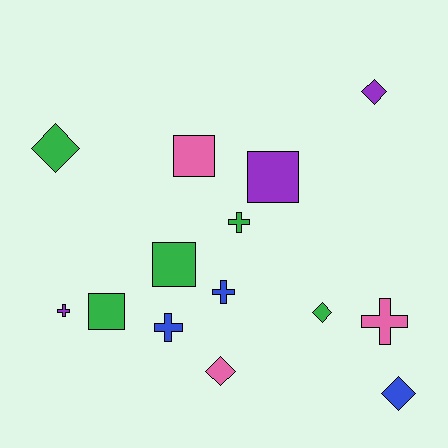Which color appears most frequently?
Green, with 5 objects.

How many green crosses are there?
There is 1 green cross.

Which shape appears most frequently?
Diamond, with 5 objects.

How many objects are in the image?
There are 14 objects.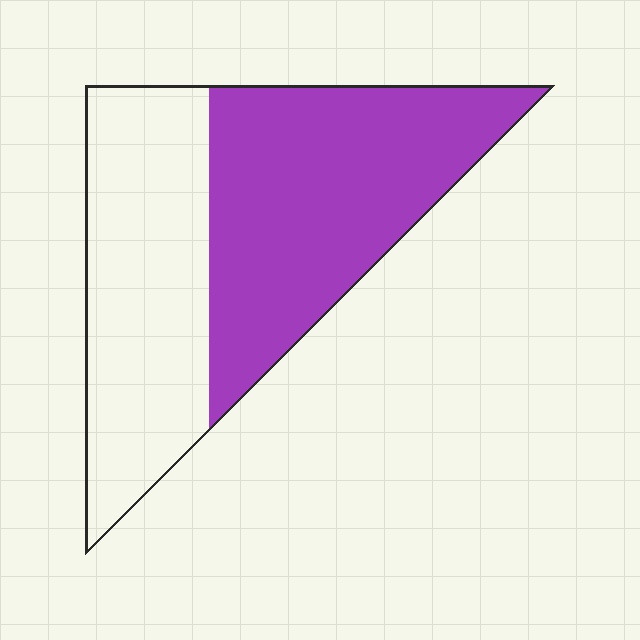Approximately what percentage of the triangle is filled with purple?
Approximately 55%.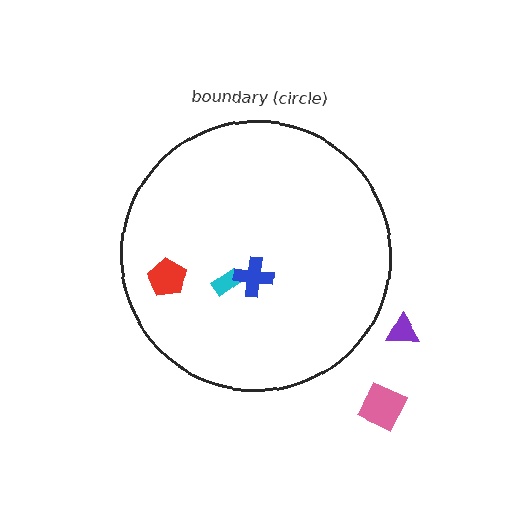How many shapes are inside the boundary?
3 inside, 2 outside.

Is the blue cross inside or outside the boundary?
Inside.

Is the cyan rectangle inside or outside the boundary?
Inside.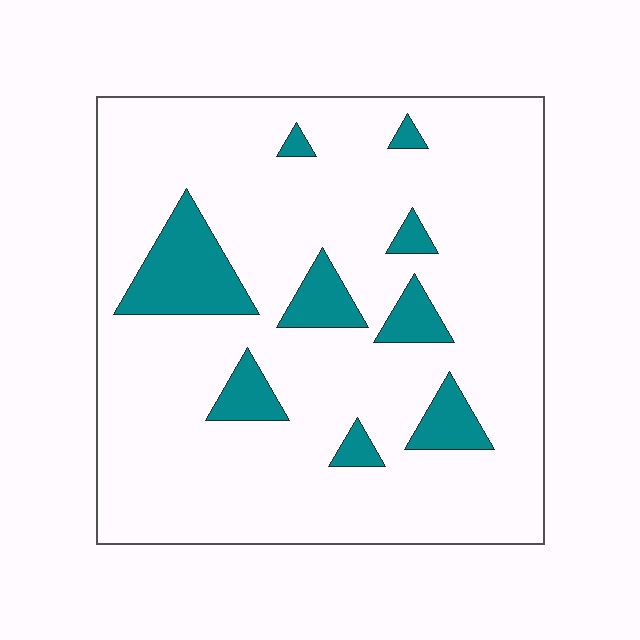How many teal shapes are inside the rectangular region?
9.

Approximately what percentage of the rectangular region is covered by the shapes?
Approximately 15%.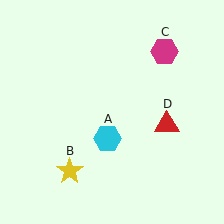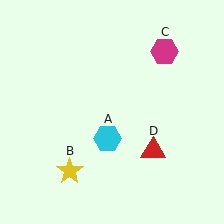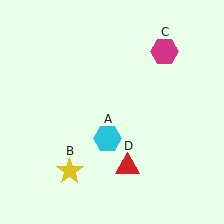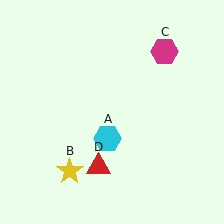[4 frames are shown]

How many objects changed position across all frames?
1 object changed position: red triangle (object D).